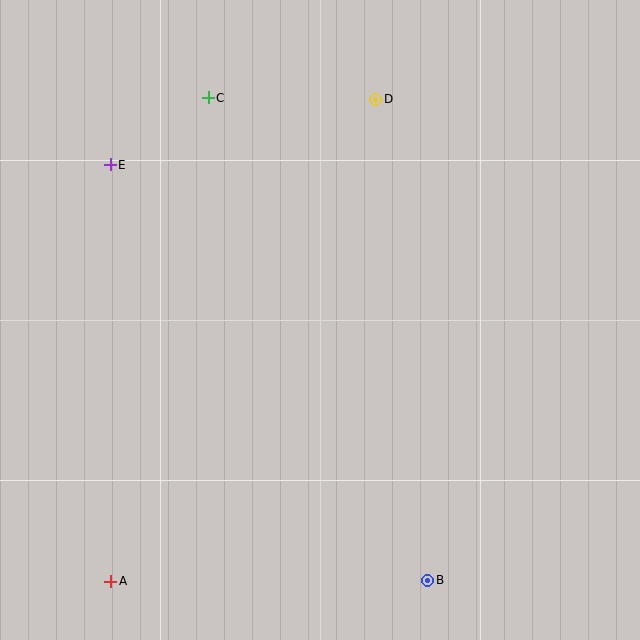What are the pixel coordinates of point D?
Point D is at (376, 99).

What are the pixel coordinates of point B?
Point B is at (428, 580).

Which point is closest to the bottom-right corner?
Point B is closest to the bottom-right corner.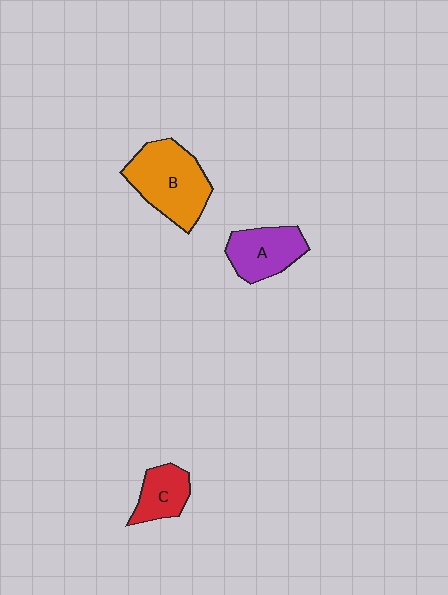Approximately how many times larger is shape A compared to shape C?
Approximately 1.4 times.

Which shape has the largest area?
Shape B (orange).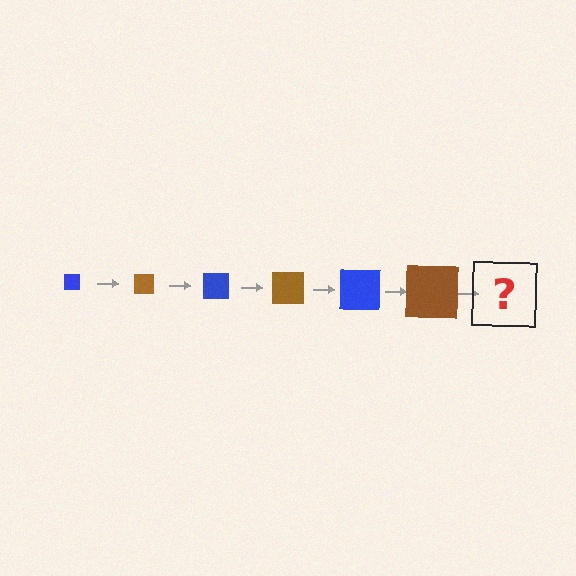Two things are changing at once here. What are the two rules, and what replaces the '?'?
The two rules are that the square grows larger each step and the color cycles through blue and brown. The '?' should be a blue square, larger than the previous one.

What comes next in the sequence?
The next element should be a blue square, larger than the previous one.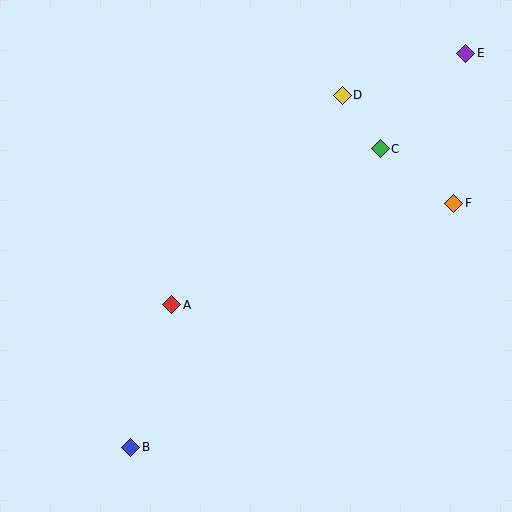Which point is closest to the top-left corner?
Point A is closest to the top-left corner.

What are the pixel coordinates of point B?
Point B is at (131, 447).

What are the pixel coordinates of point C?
Point C is at (380, 149).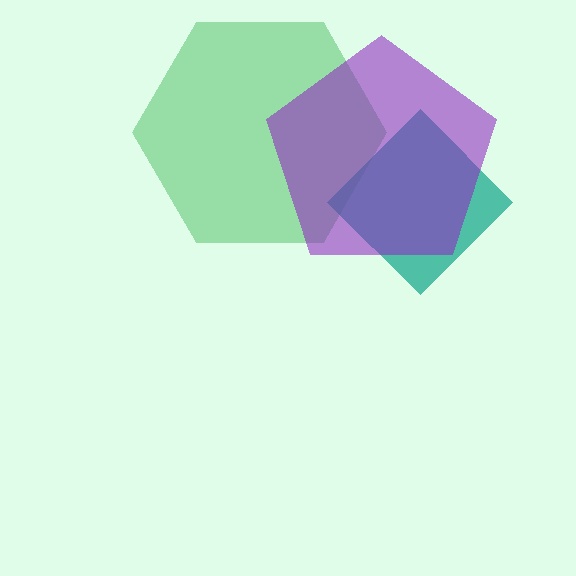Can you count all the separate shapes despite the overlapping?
Yes, there are 3 separate shapes.